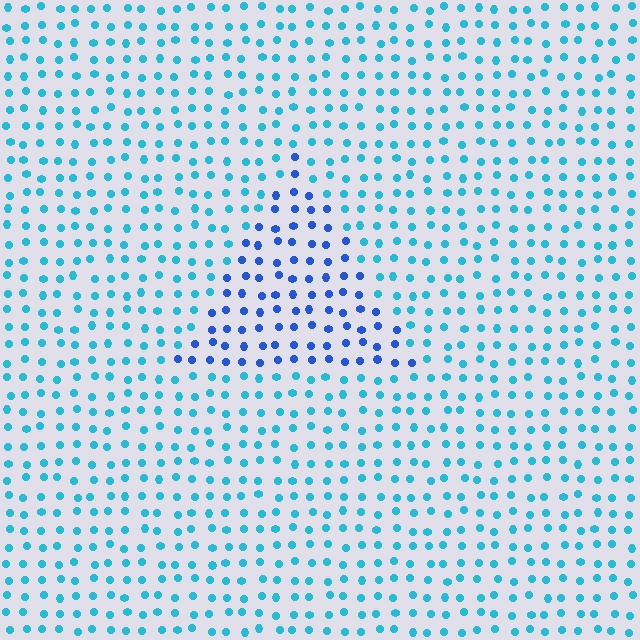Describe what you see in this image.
The image is filled with small cyan elements in a uniform arrangement. A triangle-shaped region is visible where the elements are tinted to a slightly different hue, forming a subtle color boundary.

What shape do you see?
I see a triangle.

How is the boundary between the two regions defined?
The boundary is defined purely by a slight shift in hue (about 35 degrees). Spacing, size, and orientation are identical on both sides.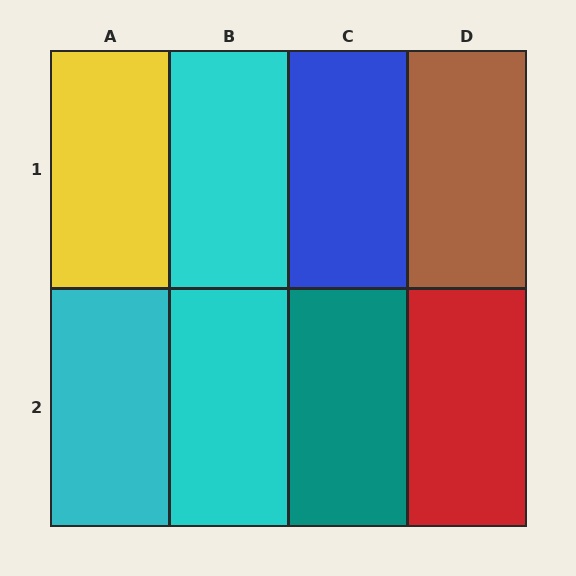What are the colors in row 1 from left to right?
Yellow, cyan, blue, brown.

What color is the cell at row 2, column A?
Cyan.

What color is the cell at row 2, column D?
Red.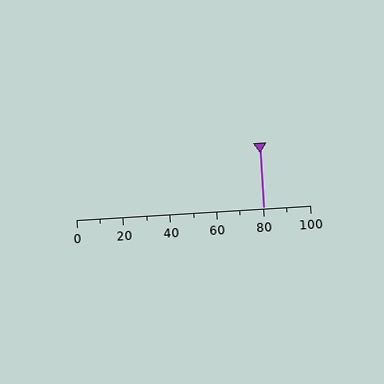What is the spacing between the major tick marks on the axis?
The major ticks are spaced 20 apart.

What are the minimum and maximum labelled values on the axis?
The axis runs from 0 to 100.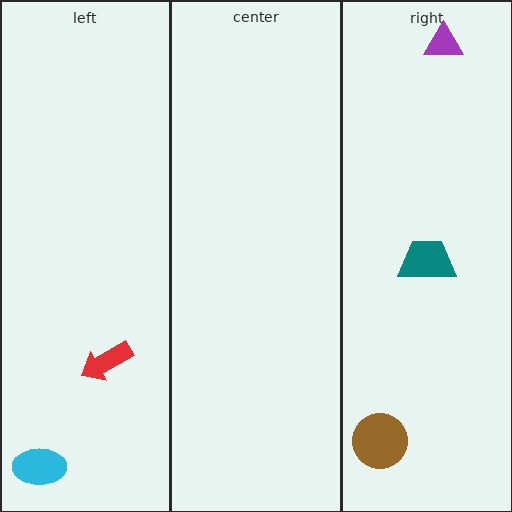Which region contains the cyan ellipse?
The left region.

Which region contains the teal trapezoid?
The right region.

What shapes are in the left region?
The cyan ellipse, the red arrow.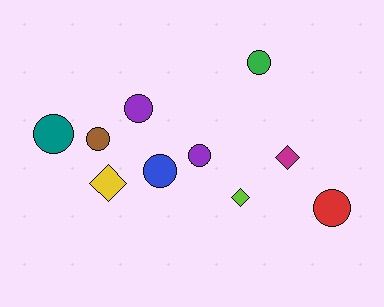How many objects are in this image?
There are 10 objects.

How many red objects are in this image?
There is 1 red object.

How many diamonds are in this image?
There are 3 diamonds.